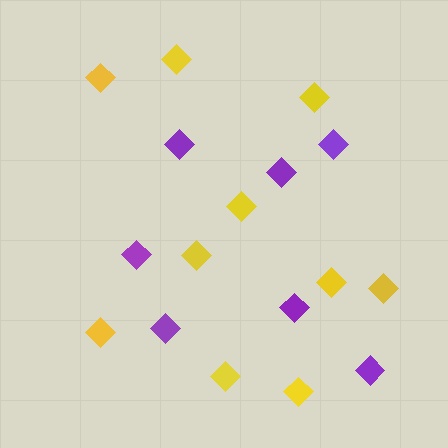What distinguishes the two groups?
There are 2 groups: one group of yellow diamonds (10) and one group of purple diamonds (7).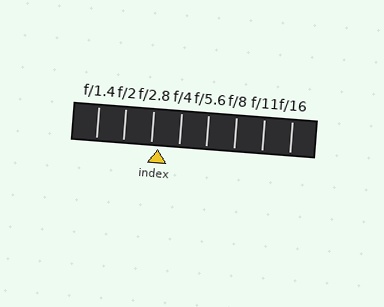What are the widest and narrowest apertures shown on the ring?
The widest aperture shown is f/1.4 and the narrowest is f/16.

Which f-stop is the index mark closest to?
The index mark is closest to f/2.8.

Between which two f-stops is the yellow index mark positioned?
The index mark is between f/2.8 and f/4.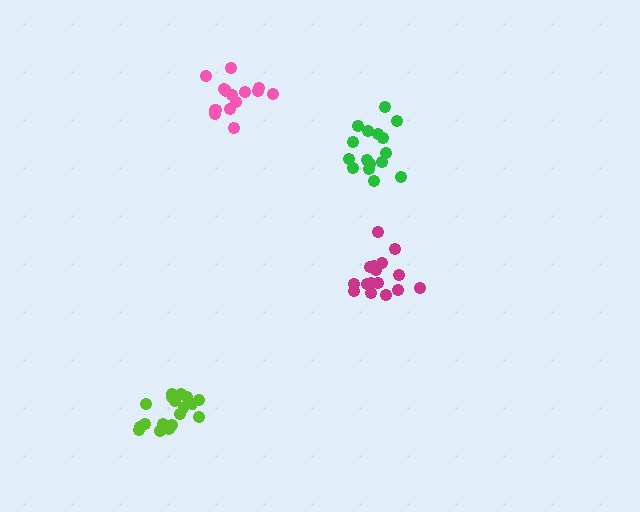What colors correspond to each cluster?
The clusters are colored: green, pink, magenta, lime.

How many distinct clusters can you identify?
There are 4 distinct clusters.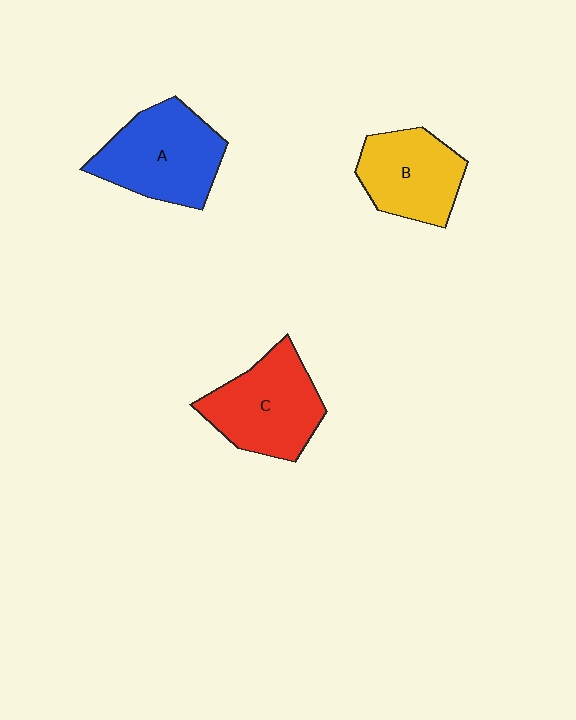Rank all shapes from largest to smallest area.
From largest to smallest: A (blue), C (red), B (yellow).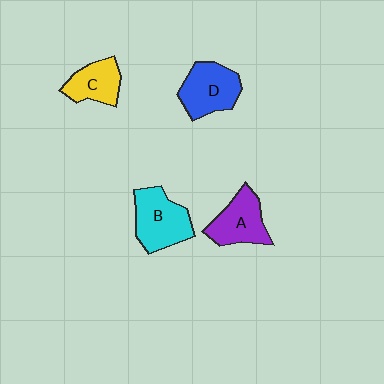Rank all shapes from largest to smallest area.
From largest to smallest: B (cyan), D (blue), A (purple), C (yellow).